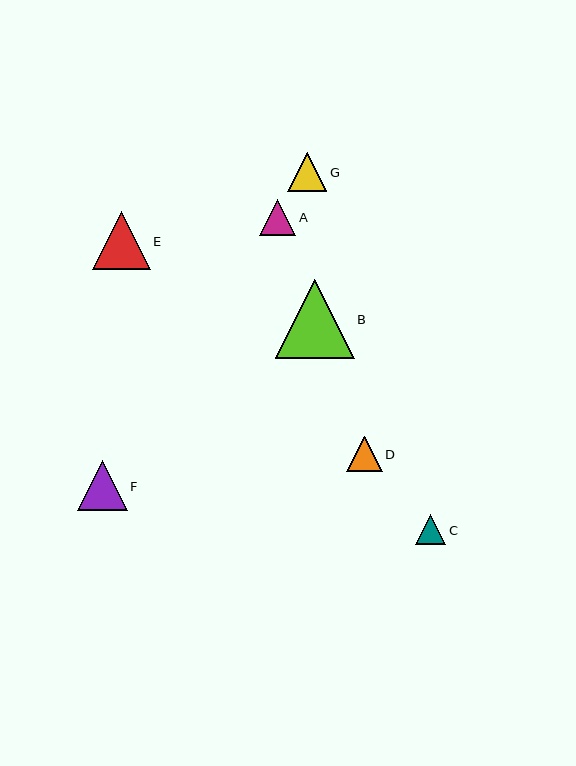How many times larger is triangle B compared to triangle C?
Triangle B is approximately 2.6 times the size of triangle C.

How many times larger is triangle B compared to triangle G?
Triangle B is approximately 2.0 times the size of triangle G.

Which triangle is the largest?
Triangle B is the largest with a size of approximately 79 pixels.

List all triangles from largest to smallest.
From largest to smallest: B, E, F, G, A, D, C.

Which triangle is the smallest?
Triangle C is the smallest with a size of approximately 30 pixels.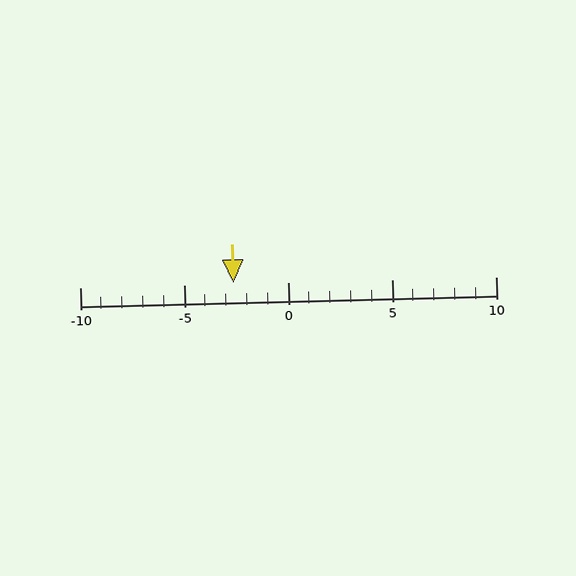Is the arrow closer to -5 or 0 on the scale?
The arrow is closer to -5.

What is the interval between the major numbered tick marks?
The major tick marks are spaced 5 units apart.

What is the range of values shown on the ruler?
The ruler shows values from -10 to 10.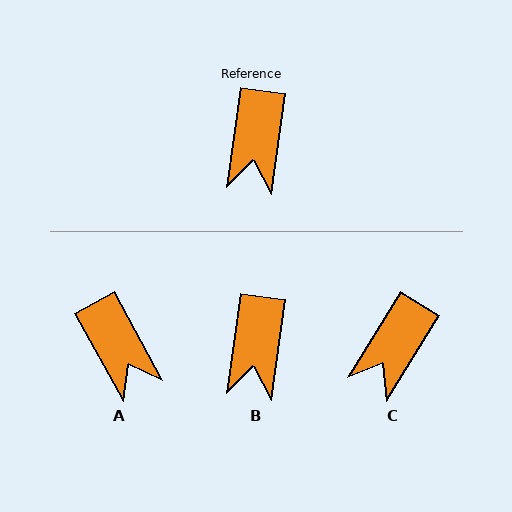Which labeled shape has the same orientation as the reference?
B.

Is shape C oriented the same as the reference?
No, it is off by about 23 degrees.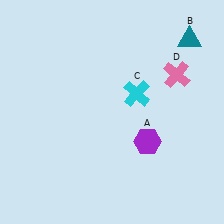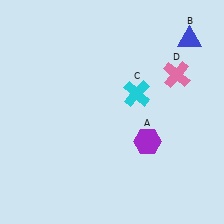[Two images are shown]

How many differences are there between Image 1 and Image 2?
There is 1 difference between the two images.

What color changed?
The triangle (B) changed from teal in Image 1 to blue in Image 2.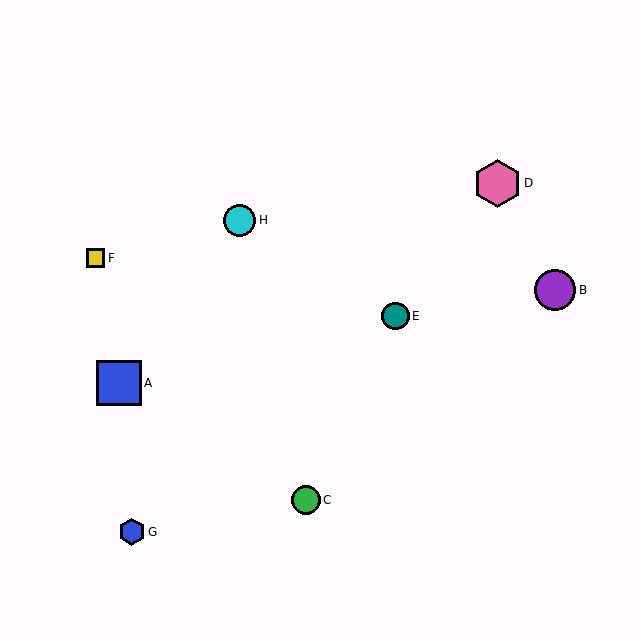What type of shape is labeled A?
Shape A is a blue square.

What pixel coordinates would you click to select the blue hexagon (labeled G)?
Click at (132, 532) to select the blue hexagon G.